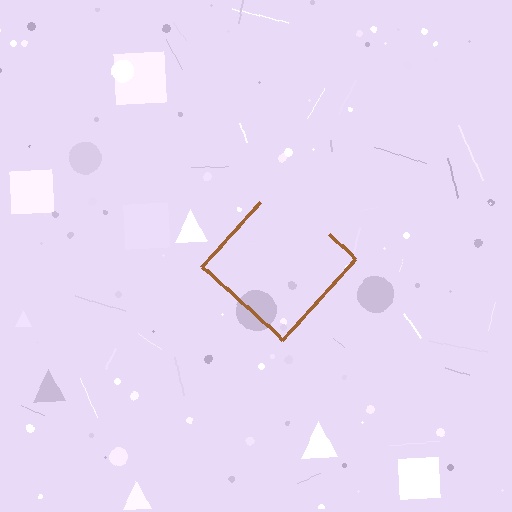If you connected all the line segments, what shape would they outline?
They would outline a diamond.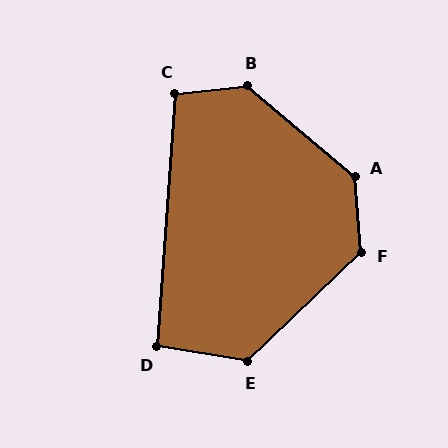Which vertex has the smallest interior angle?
D, at approximately 96 degrees.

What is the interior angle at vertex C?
Approximately 100 degrees (obtuse).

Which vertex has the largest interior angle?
B, at approximately 134 degrees.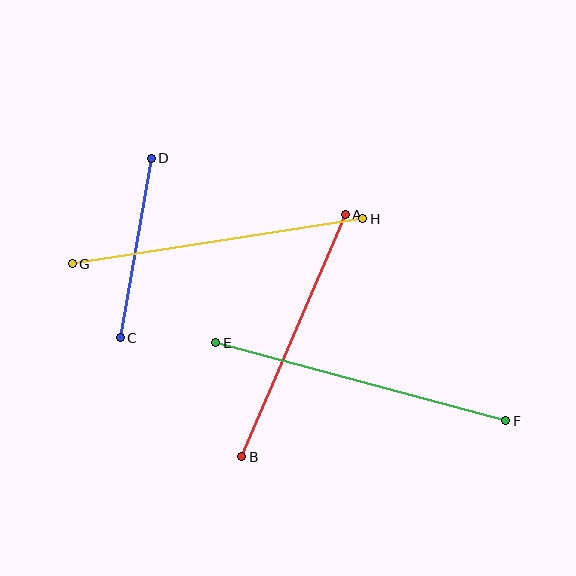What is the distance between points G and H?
The distance is approximately 294 pixels.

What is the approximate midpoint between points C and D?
The midpoint is at approximately (136, 248) pixels.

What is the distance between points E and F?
The distance is approximately 300 pixels.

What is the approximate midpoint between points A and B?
The midpoint is at approximately (293, 336) pixels.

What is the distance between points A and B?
The distance is approximately 264 pixels.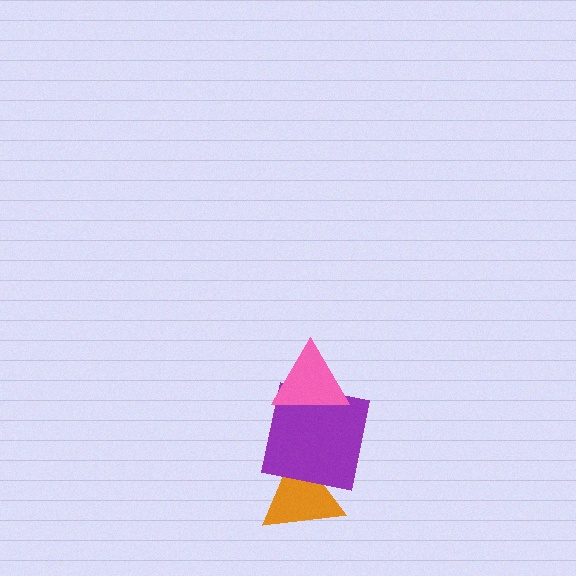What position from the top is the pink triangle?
The pink triangle is 1st from the top.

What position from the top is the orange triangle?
The orange triangle is 3rd from the top.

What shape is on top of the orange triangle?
The purple square is on top of the orange triangle.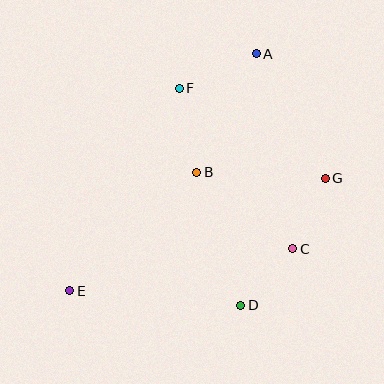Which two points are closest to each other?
Points C and D are closest to each other.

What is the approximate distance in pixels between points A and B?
The distance between A and B is approximately 132 pixels.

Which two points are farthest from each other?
Points A and E are farthest from each other.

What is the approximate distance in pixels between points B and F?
The distance between B and F is approximately 86 pixels.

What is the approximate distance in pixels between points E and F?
The distance between E and F is approximately 231 pixels.